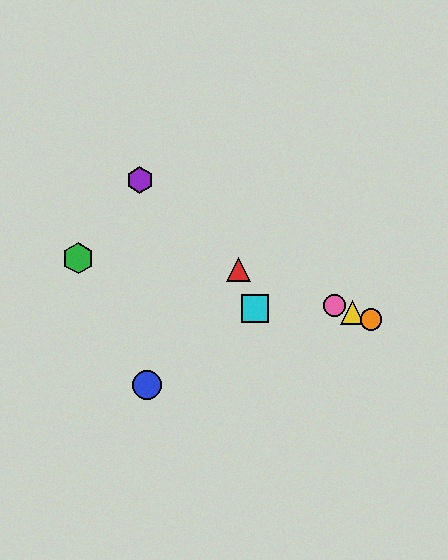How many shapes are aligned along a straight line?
4 shapes (the red triangle, the yellow triangle, the orange circle, the pink circle) are aligned along a straight line.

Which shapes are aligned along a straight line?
The red triangle, the yellow triangle, the orange circle, the pink circle are aligned along a straight line.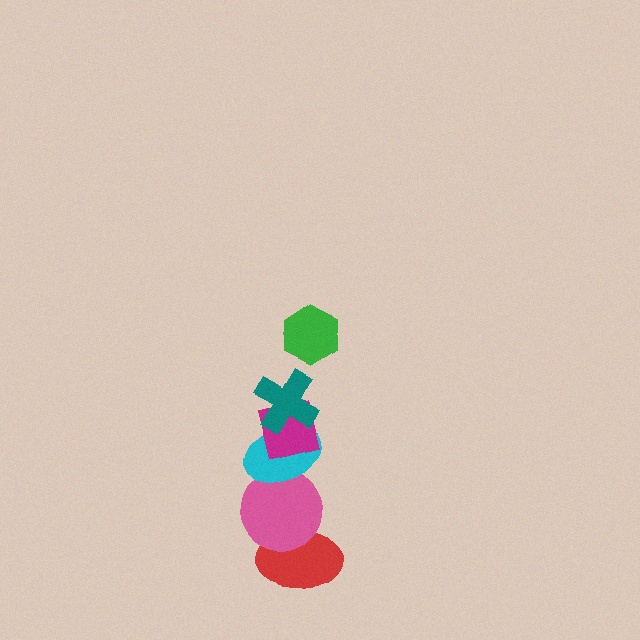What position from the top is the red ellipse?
The red ellipse is 6th from the top.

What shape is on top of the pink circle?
The cyan ellipse is on top of the pink circle.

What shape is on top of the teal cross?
The green hexagon is on top of the teal cross.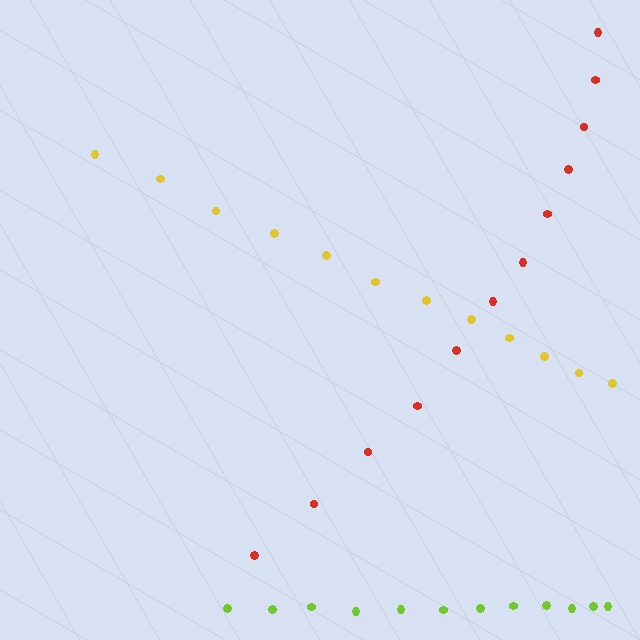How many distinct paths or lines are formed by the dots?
There are 3 distinct paths.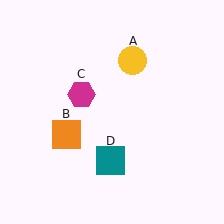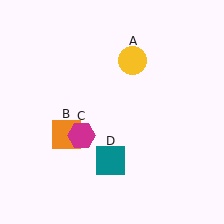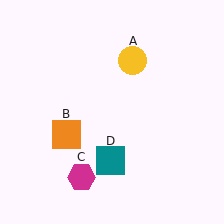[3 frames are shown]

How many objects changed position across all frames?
1 object changed position: magenta hexagon (object C).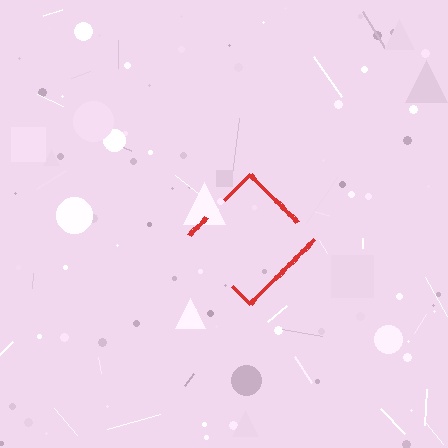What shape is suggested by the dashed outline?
The dashed outline suggests a diamond.